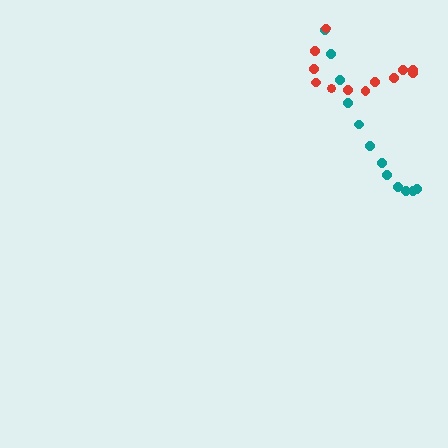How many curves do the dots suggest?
There are 2 distinct paths.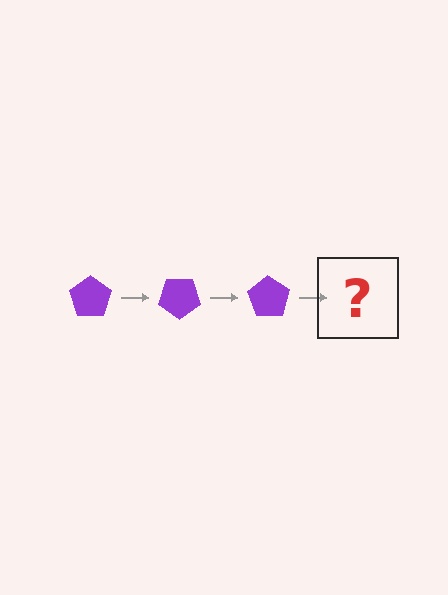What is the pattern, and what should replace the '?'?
The pattern is that the pentagon rotates 35 degrees each step. The '?' should be a purple pentagon rotated 105 degrees.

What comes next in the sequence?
The next element should be a purple pentagon rotated 105 degrees.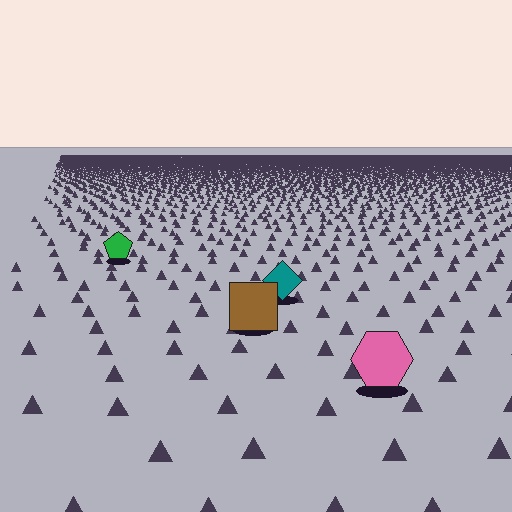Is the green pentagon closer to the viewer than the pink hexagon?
No. The pink hexagon is closer — you can tell from the texture gradient: the ground texture is coarser near it.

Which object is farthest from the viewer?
The green pentagon is farthest from the viewer. It appears smaller and the ground texture around it is denser.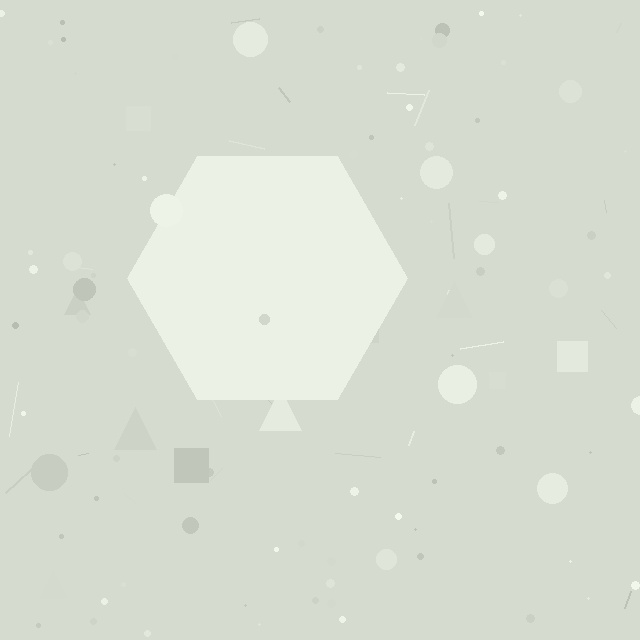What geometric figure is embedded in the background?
A hexagon is embedded in the background.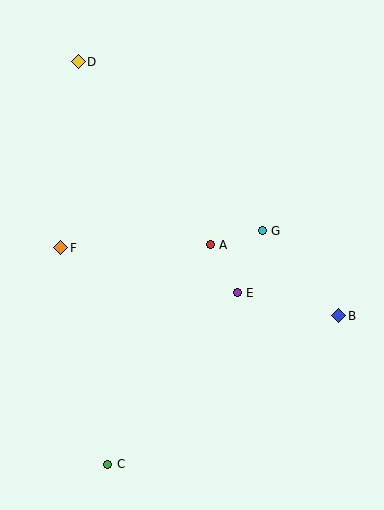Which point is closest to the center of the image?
Point A at (210, 245) is closest to the center.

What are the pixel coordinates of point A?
Point A is at (210, 245).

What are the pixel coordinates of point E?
Point E is at (237, 293).